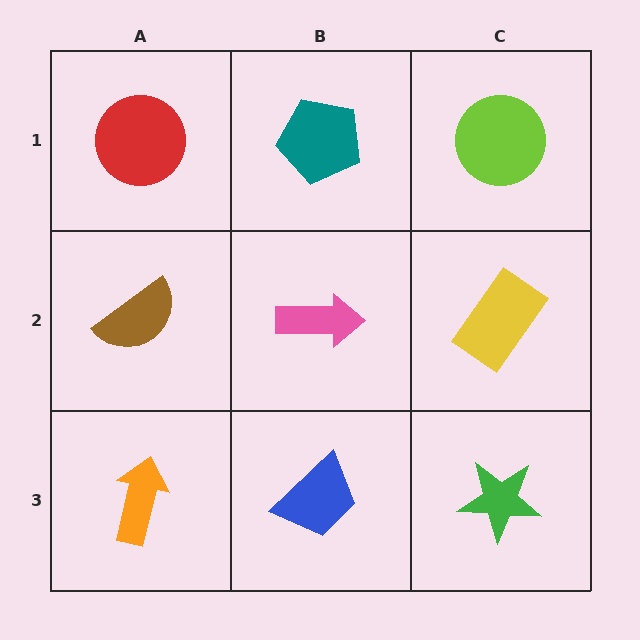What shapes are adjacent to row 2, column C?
A lime circle (row 1, column C), a green star (row 3, column C), a pink arrow (row 2, column B).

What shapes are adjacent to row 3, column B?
A pink arrow (row 2, column B), an orange arrow (row 3, column A), a green star (row 3, column C).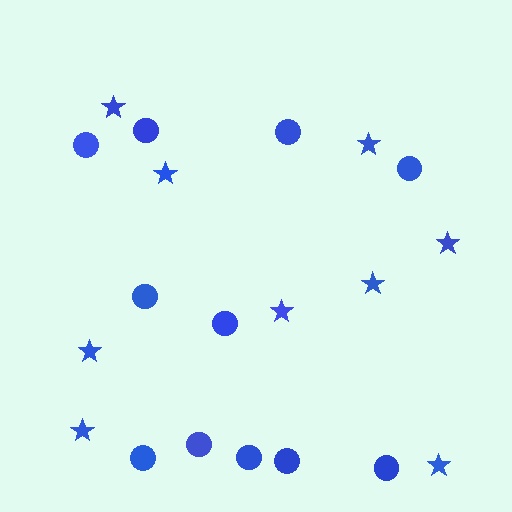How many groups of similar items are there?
There are 2 groups: one group of circles (11) and one group of stars (9).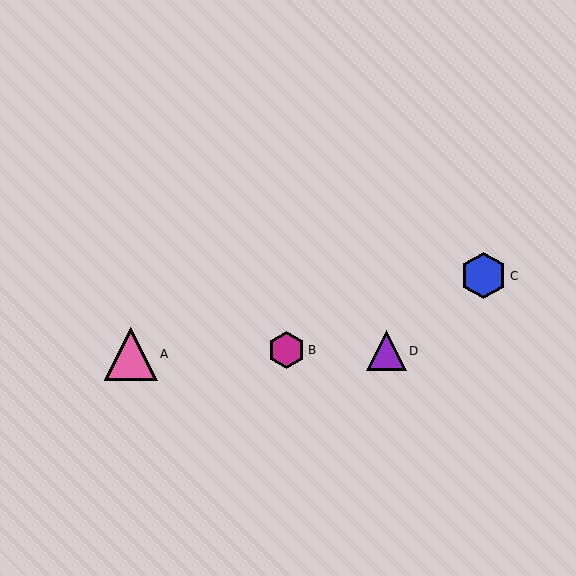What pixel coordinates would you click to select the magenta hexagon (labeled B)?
Click at (287, 350) to select the magenta hexagon B.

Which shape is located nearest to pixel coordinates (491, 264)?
The blue hexagon (labeled C) at (484, 276) is nearest to that location.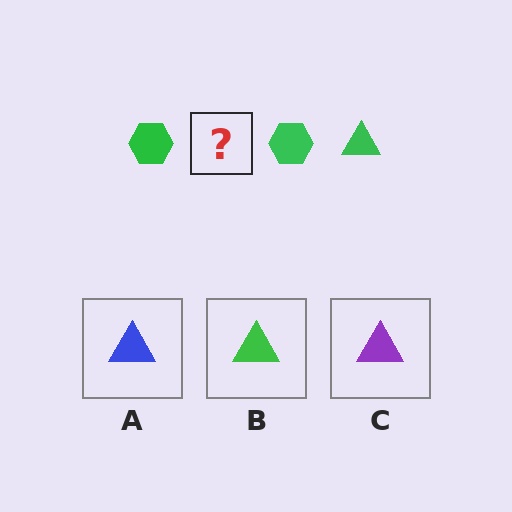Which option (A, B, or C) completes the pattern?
B.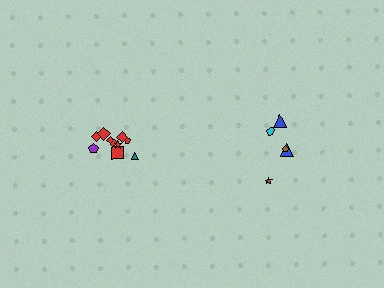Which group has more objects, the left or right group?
The left group.